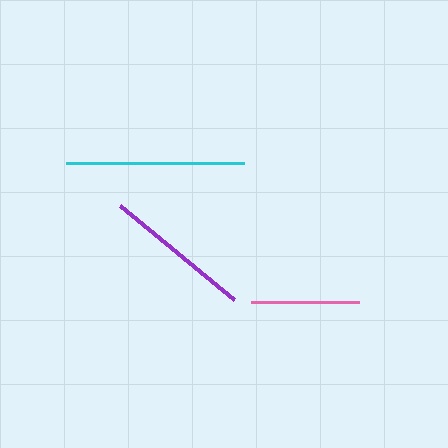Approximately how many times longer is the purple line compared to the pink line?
The purple line is approximately 1.4 times the length of the pink line.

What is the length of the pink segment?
The pink segment is approximately 108 pixels long.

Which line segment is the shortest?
The pink line is the shortest at approximately 108 pixels.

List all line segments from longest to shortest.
From longest to shortest: cyan, purple, pink.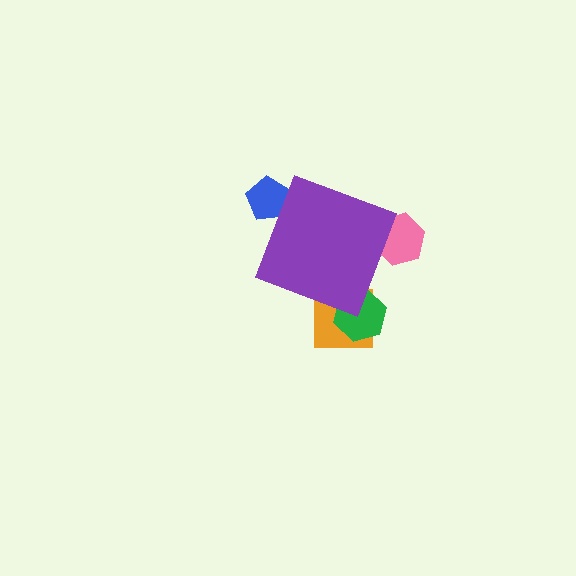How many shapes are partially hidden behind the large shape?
4 shapes are partially hidden.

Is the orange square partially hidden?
Yes, the orange square is partially hidden behind the purple diamond.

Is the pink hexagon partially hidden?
Yes, the pink hexagon is partially hidden behind the purple diamond.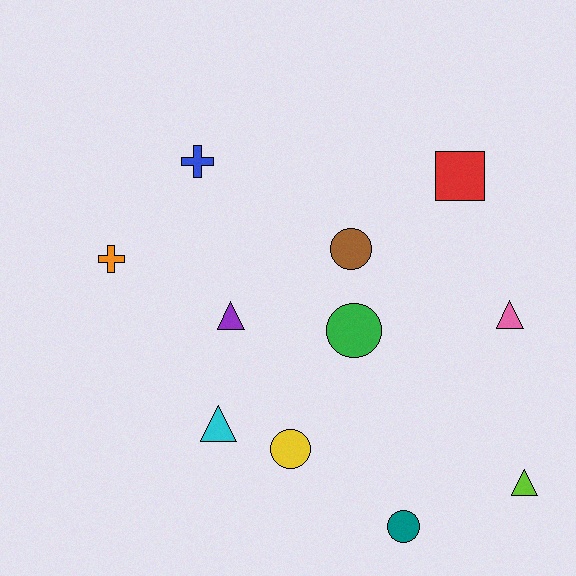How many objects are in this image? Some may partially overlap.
There are 11 objects.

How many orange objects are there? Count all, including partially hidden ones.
There is 1 orange object.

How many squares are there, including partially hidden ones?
There is 1 square.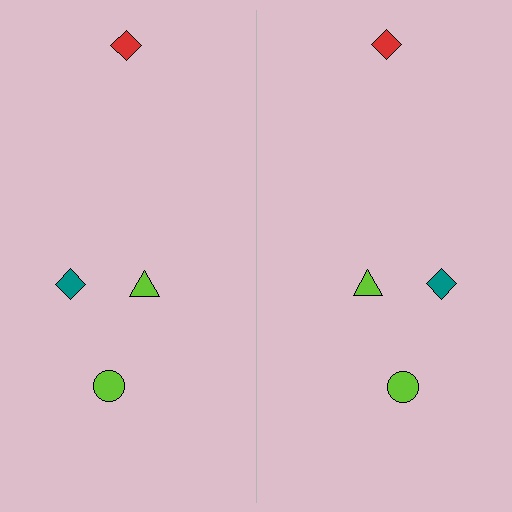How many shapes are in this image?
There are 8 shapes in this image.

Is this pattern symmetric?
Yes, this pattern has bilateral (reflection) symmetry.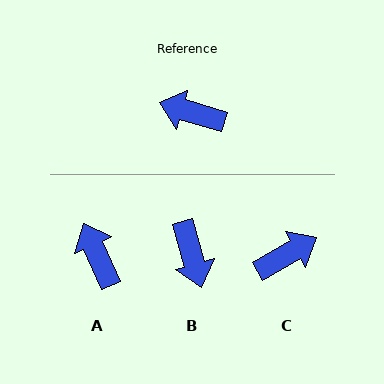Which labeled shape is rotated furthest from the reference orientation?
C, about 134 degrees away.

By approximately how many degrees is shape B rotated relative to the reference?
Approximately 122 degrees counter-clockwise.